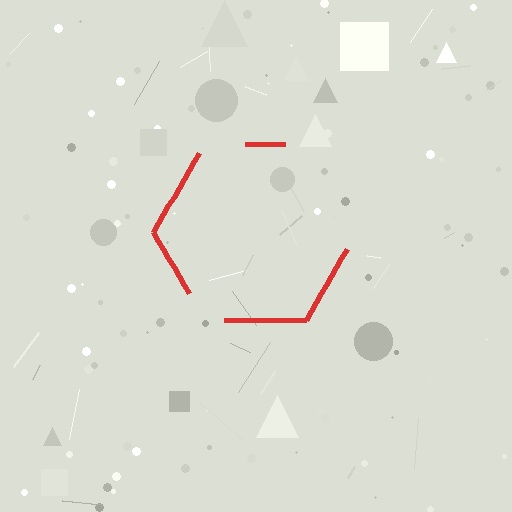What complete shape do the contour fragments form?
The contour fragments form a hexagon.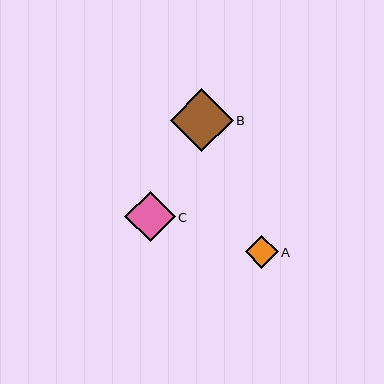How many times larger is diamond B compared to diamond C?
Diamond B is approximately 1.2 times the size of diamond C.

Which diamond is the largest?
Diamond B is the largest with a size of approximately 63 pixels.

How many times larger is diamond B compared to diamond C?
Diamond B is approximately 1.2 times the size of diamond C.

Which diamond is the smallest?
Diamond A is the smallest with a size of approximately 33 pixels.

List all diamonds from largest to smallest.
From largest to smallest: B, C, A.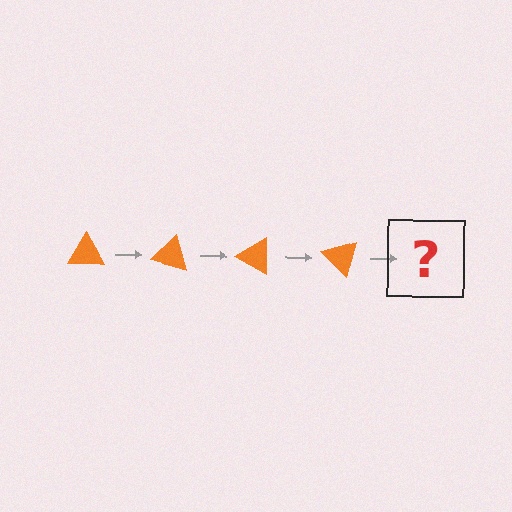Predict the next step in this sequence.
The next step is an orange triangle rotated 60 degrees.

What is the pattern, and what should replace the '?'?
The pattern is that the triangle rotates 15 degrees each step. The '?' should be an orange triangle rotated 60 degrees.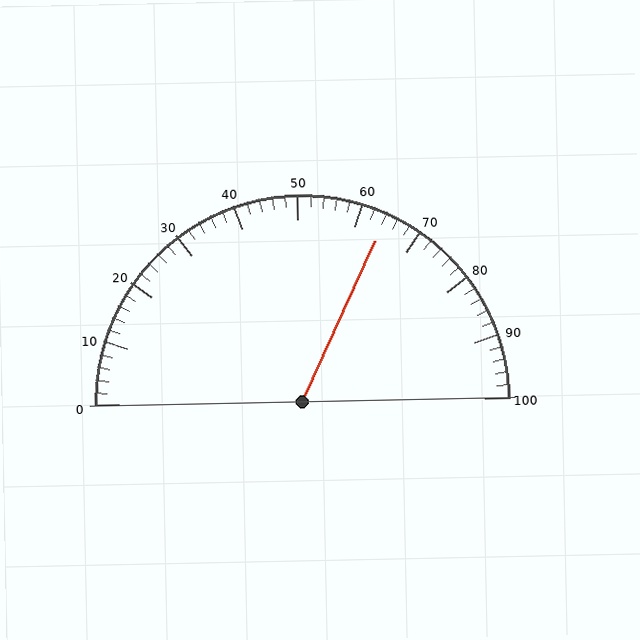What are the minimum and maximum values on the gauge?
The gauge ranges from 0 to 100.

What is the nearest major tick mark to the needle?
The nearest major tick mark is 60.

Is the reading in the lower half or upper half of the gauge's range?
The reading is in the upper half of the range (0 to 100).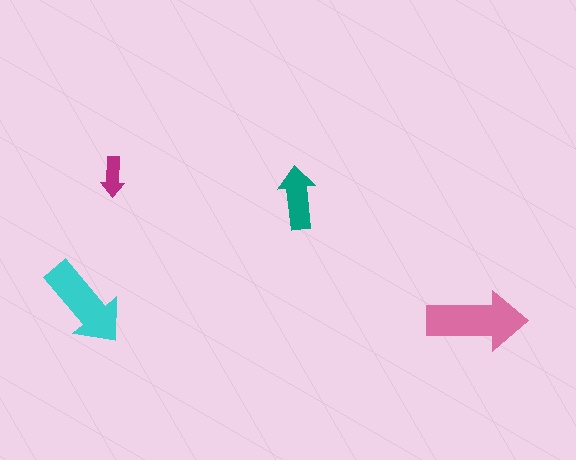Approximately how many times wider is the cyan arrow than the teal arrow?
About 1.5 times wider.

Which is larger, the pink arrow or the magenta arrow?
The pink one.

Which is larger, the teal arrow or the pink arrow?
The pink one.